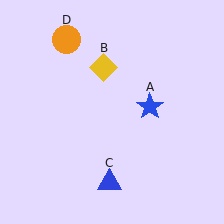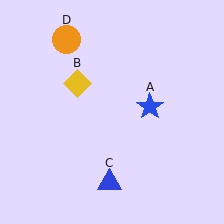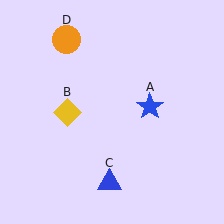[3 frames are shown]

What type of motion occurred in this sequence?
The yellow diamond (object B) rotated counterclockwise around the center of the scene.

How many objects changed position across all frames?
1 object changed position: yellow diamond (object B).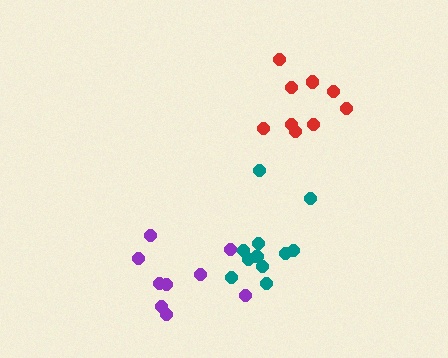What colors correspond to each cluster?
The clusters are colored: teal, purple, red.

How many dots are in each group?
Group 1: 11 dots, Group 2: 9 dots, Group 3: 9 dots (29 total).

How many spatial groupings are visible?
There are 3 spatial groupings.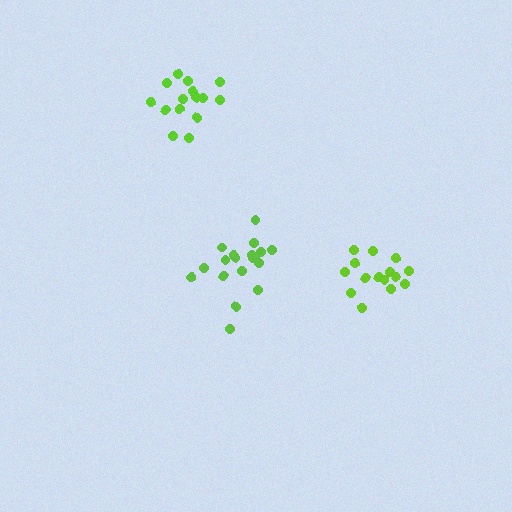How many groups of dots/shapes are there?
There are 3 groups.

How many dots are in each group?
Group 1: 19 dots, Group 2: 16 dots, Group 3: 15 dots (50 total).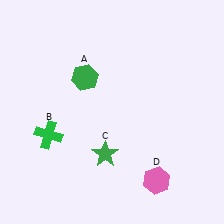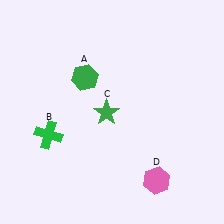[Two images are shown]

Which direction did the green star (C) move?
The green star (C) moved up.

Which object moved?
The green star (C) moved up.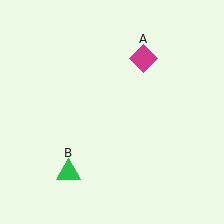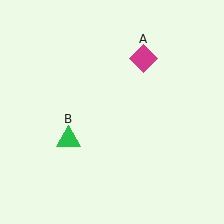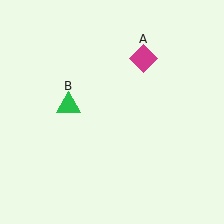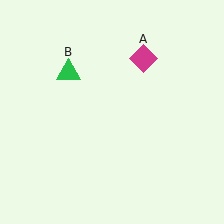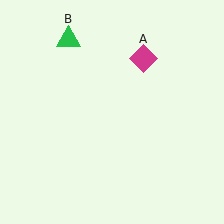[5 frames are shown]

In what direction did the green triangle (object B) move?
The green triangle (object B) moved up.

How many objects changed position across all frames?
1 object changed position: green triangle (object B).